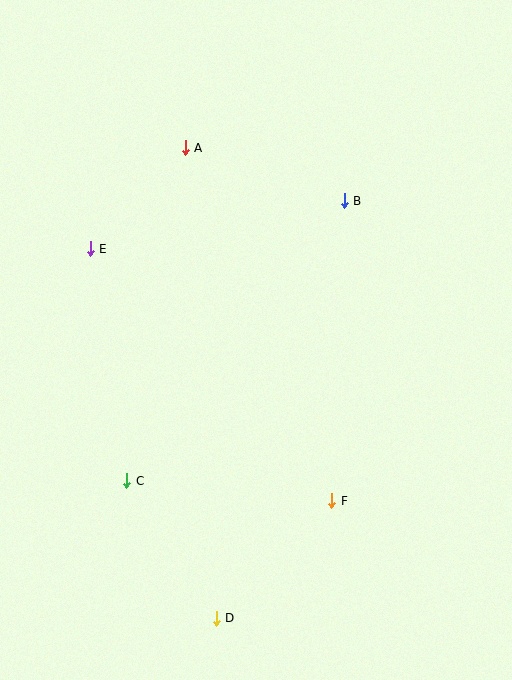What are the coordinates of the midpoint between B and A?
The midpoint between B and A is at (265, 174).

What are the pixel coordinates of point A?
Point A is at (185, 148).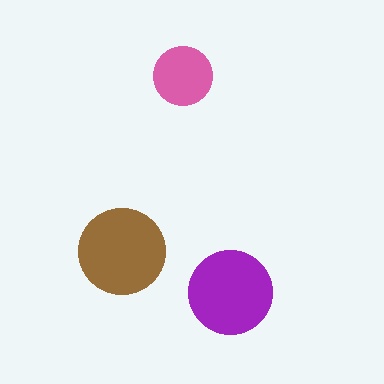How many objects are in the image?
There are 3 objects in the image.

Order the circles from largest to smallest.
the brown one, the purple one, the pink one.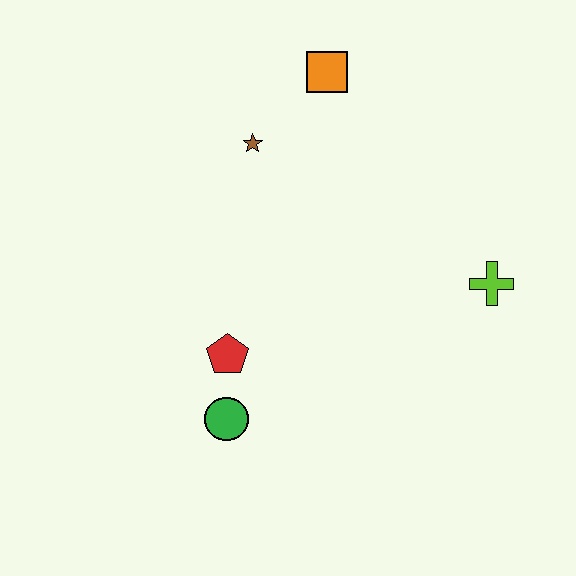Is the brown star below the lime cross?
No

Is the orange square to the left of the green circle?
No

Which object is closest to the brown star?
The orange square is closest to the brown star.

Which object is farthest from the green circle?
The orange square is farthest from the green circle.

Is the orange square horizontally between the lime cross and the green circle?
Yes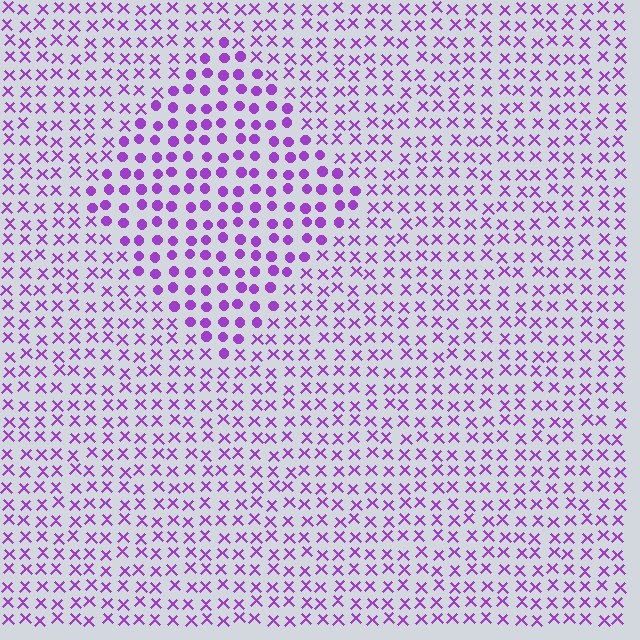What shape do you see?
I see a diamond.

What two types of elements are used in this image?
The image uses circles inside the diamond region and X marks outside it.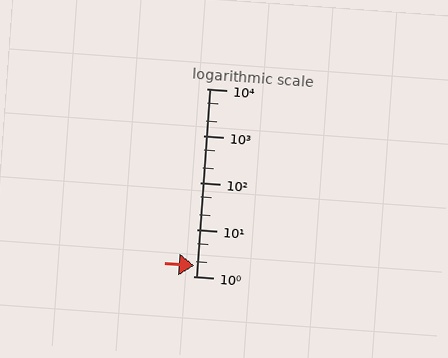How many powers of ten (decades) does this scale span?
The scale spans 4 decades, from 1 to 10000.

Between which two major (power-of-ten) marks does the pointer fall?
The pointer is between 1 and 10.